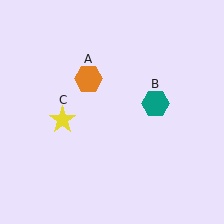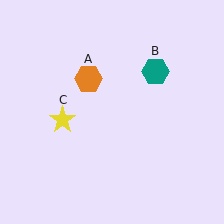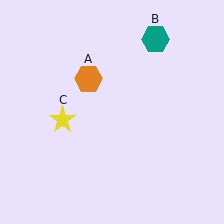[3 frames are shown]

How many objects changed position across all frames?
1 object changed position: teal hexagon (object B).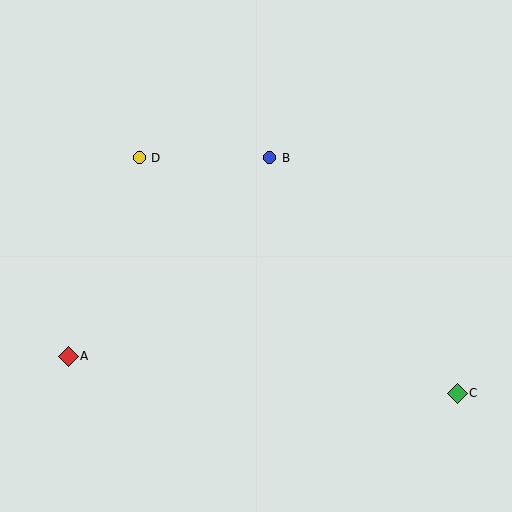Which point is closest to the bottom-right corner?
Point C is closest to the bottom-right corner.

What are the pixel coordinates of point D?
Point D is at (139, 158).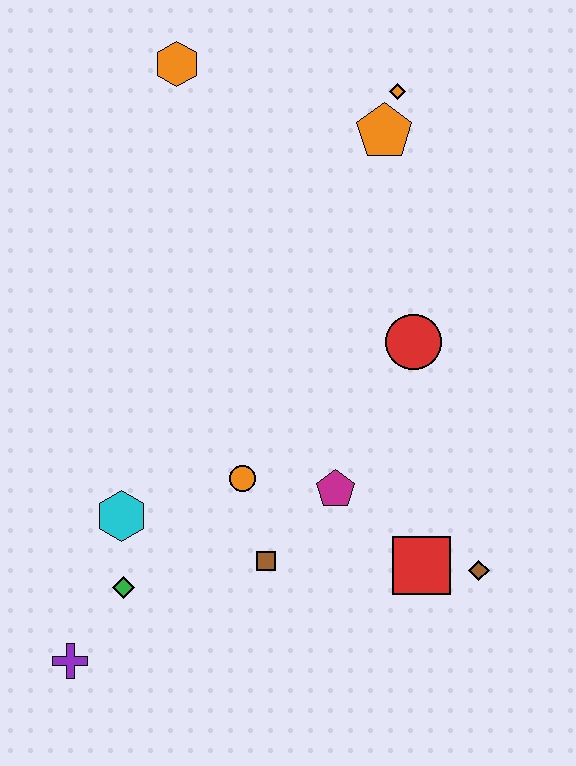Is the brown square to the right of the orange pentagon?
No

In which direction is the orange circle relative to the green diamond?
The orange circle is to the right of the green diamond.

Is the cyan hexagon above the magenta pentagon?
No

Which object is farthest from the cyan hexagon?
The orange diamond is farthest from the cyan hexagon.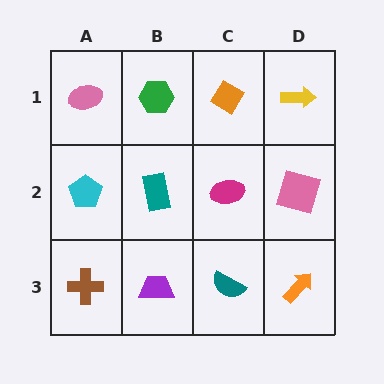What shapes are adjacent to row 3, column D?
A pink square (row 2, column D), a teal semicircle (row 3, column C).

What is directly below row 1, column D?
A pink square.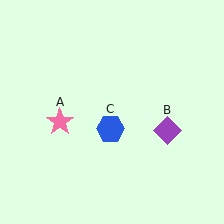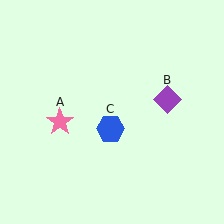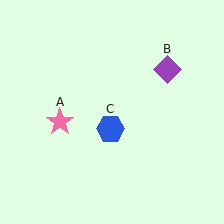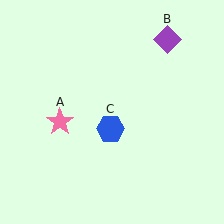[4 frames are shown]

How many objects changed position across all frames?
1 object changed position: purple diamond (object B).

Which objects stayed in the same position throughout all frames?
Pink star (object A) and blue hexagon (object C) remained stationary.